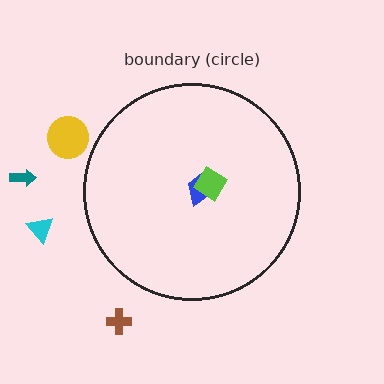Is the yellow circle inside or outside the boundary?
Outside.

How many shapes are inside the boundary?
2 inside, 4 outside.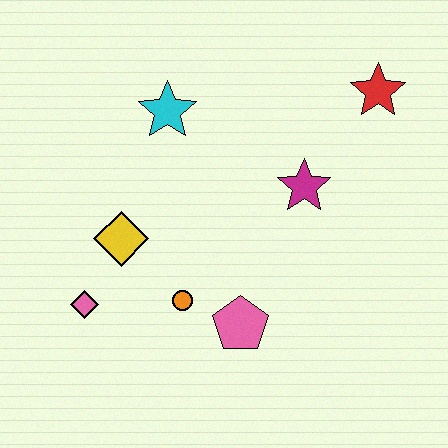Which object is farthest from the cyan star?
The pink pentagon is farthest from the cyan star.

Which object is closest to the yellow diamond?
The pink diamond is closest to the yellow diamond.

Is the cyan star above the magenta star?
Yes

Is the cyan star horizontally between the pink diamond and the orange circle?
Yes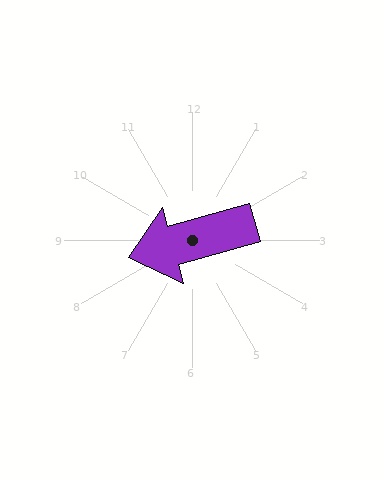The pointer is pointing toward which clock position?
Roughly 8 o'clock.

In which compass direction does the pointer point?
West.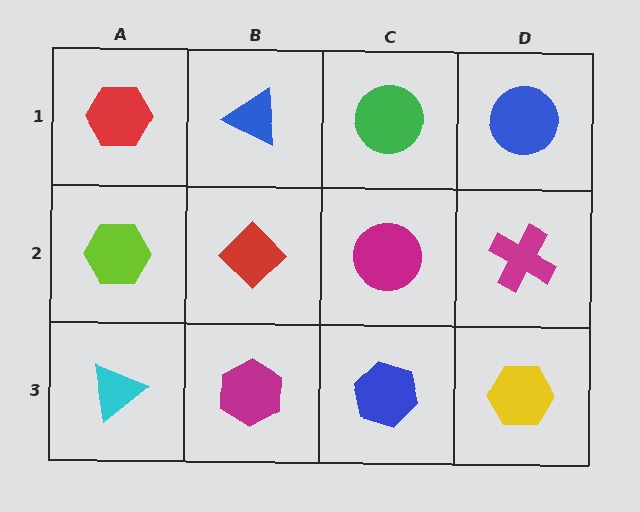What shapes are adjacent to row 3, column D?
A magenta cross (row 2, column D), a blue hexagon (row 3, column C).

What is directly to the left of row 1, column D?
A green circle.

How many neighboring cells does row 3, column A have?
2.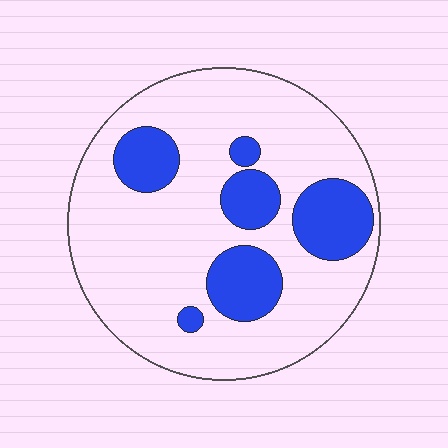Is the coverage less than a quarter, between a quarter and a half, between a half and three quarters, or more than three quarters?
Less than a quarter.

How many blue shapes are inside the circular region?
6.